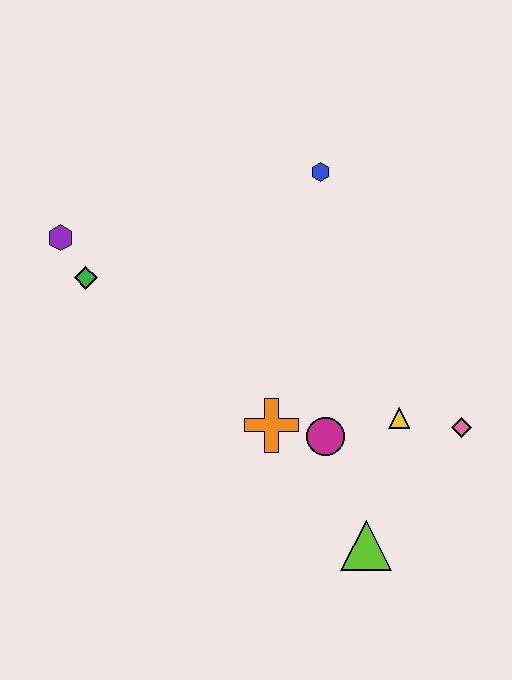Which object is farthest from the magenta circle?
The purple hexagon is farthest from the magenta circle.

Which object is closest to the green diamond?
The purple hexagon is closest to the green diamond.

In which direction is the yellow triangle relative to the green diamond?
The yellow triangle is to the right of the green diamond.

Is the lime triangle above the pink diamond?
No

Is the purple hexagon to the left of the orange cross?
Yes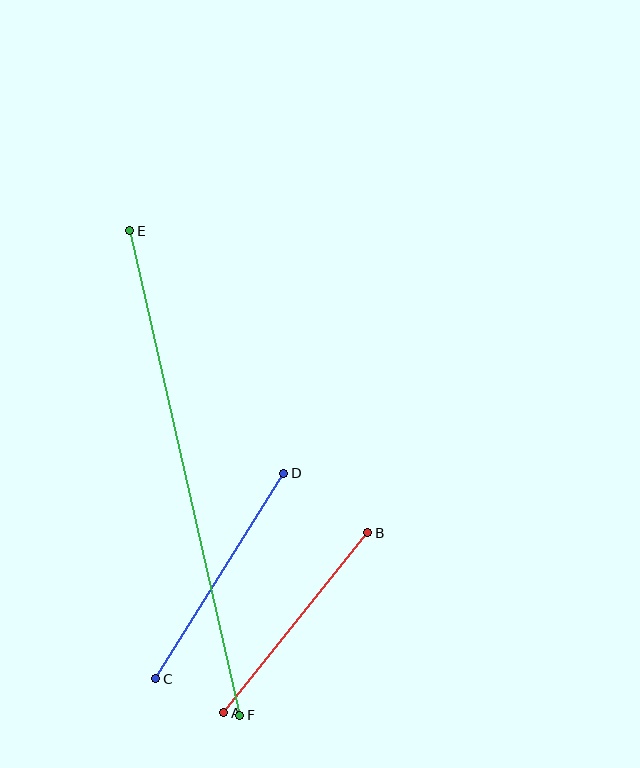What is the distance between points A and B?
The distance is approximately 230 pixels.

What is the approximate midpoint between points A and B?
The midpoint is at approximately (296, 623) pixels.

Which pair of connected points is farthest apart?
Points E and F are farthest apart.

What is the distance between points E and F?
The distance is approximately 497 pixels.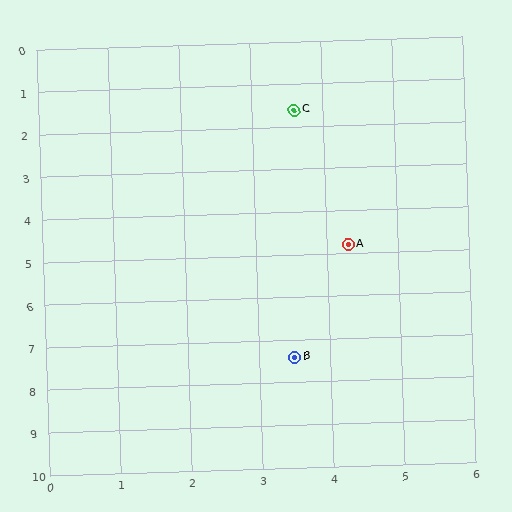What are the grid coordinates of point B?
Point B is at approximately (3.5, 7.4).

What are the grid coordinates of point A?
Point A is at approximately (4.3, 4.8).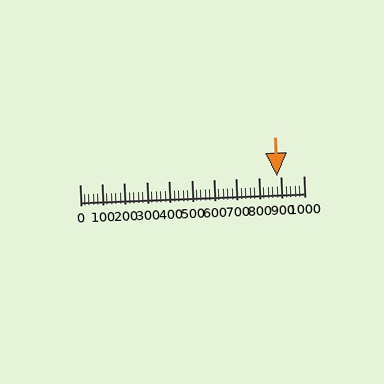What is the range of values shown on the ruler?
The ruler shows values from 0 to 1000.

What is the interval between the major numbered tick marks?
The major tick marks are spaced 100 units apart.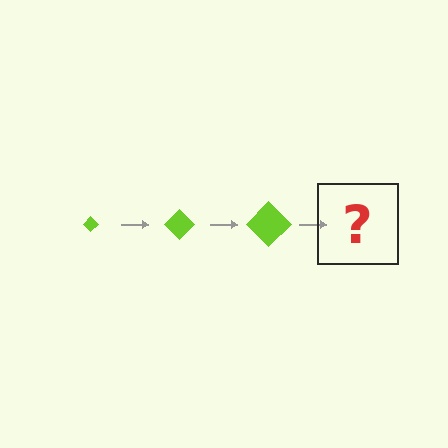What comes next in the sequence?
The next element should be a lime diamond, larger than the previous one.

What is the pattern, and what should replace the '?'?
The pattern is that the diamond gets progressively larger each step. The '?' should be a lime diamond, larger than the previous one.